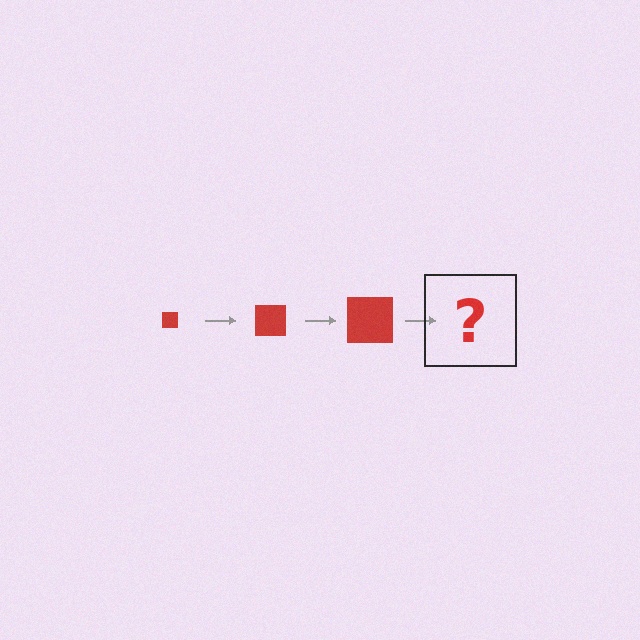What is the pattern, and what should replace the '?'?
The pattern is that the square gets progressively larger each step. The '?' should be a red square, larger than the previous one.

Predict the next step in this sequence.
The next step is a red square, larger than the previous one.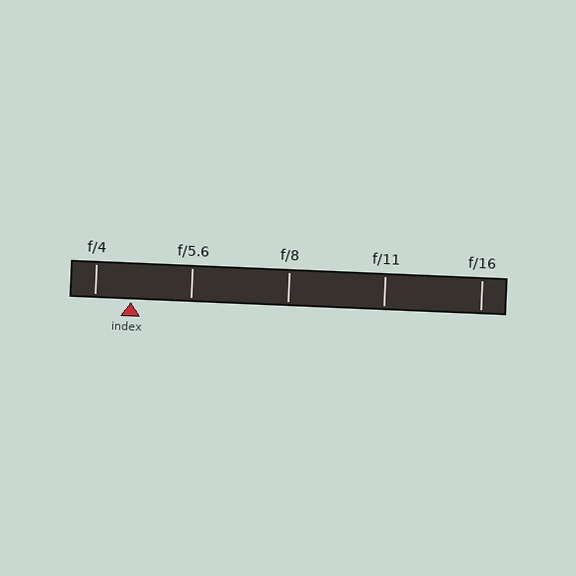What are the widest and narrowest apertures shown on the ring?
The widest aperture shown is f/4 and the narrowest is f/16.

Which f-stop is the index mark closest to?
The index mark is closest to f/4.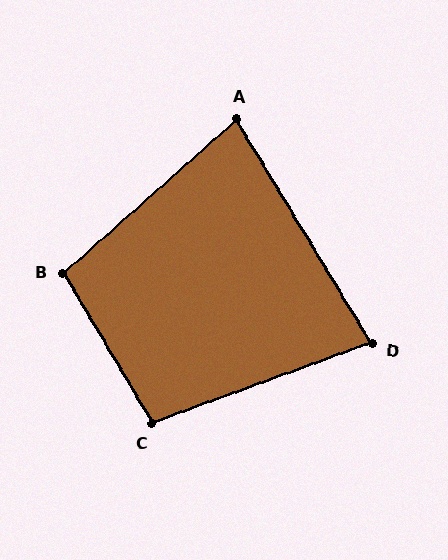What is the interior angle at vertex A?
Approximately 80 degrees (acute).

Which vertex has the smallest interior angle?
D, at approximately 79 degrees.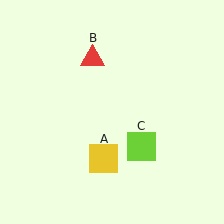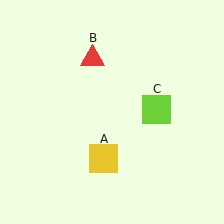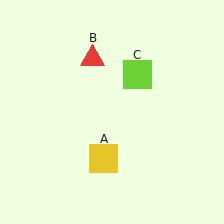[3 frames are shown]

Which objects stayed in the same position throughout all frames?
Yellow square (object A) and red triangle (object B) remained stationary.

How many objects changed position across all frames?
1 object changed position: lime square (object C).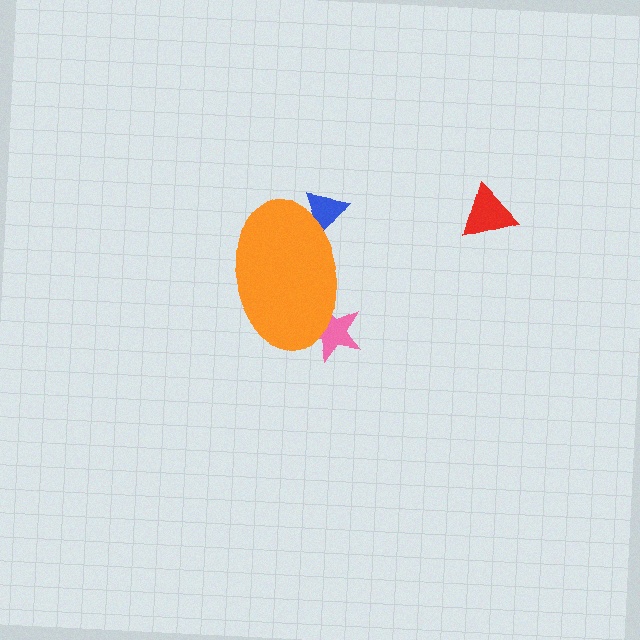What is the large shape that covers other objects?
An orange ellipse.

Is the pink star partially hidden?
Yes, the pink star is partially hidden behind the orange ellipse.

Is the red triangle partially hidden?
No, the red triangle is fully visible.